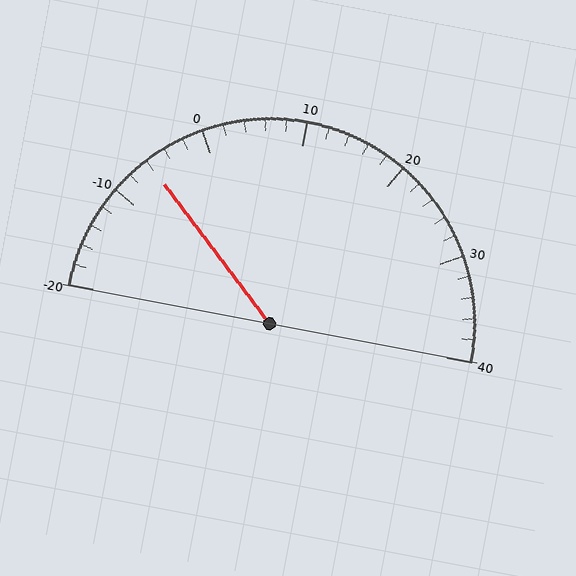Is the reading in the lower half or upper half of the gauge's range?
The reading is in the lower half of the range (-20 to 40).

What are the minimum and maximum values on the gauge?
The gauge ranges from -20 to 40.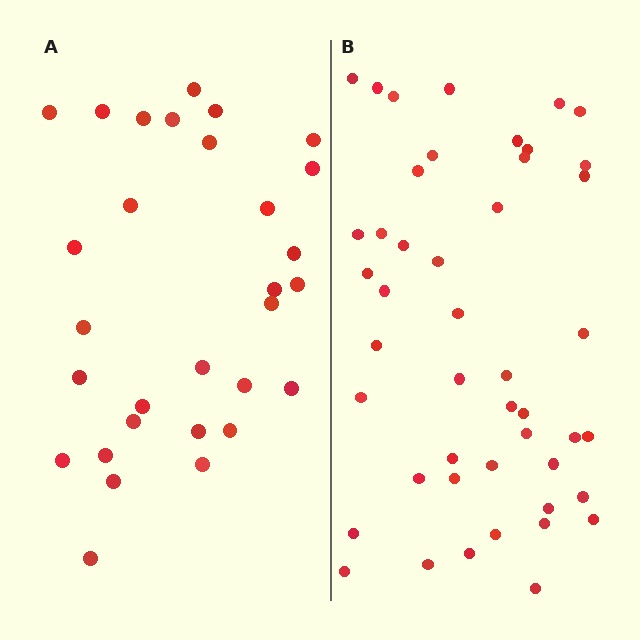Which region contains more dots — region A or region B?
Region B (the right region) has more dots.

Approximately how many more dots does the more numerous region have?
Region B has approximately 15 more dots than region A.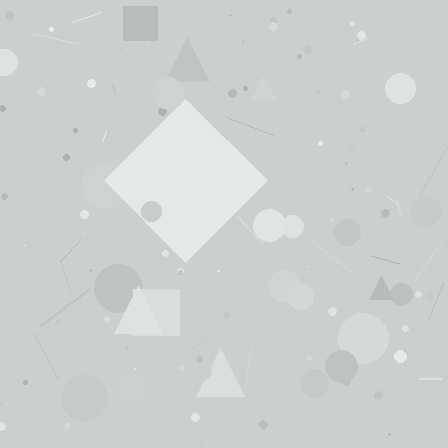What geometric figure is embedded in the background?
A diamond is embedded in the background.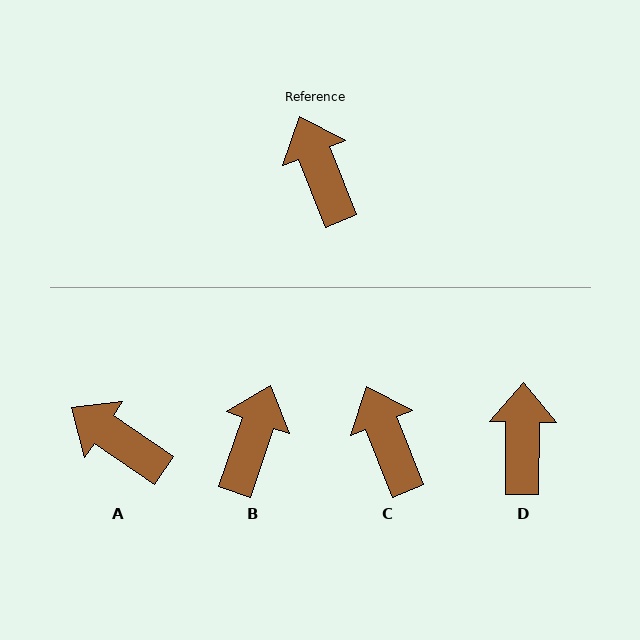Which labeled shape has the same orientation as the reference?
C.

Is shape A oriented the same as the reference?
No, it is off by about 34 degrees.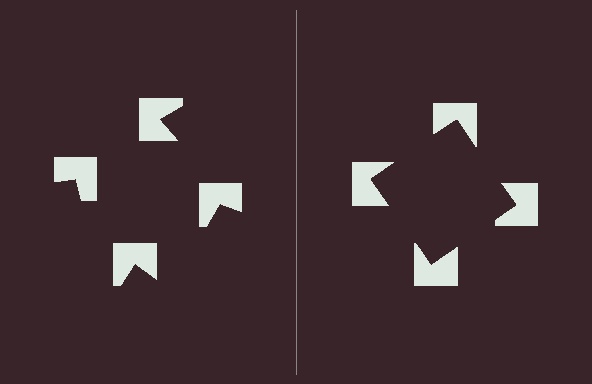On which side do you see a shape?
An illusory square appears on the right side. On the left side the wedge cuts are rotated, so no coherent shape forms.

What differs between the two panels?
The notched squares are positioned identically on both sides; only the wedge orientations differ. On the right they align to a square; on the left they are misaligned.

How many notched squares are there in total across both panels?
8 — 4 on each side.